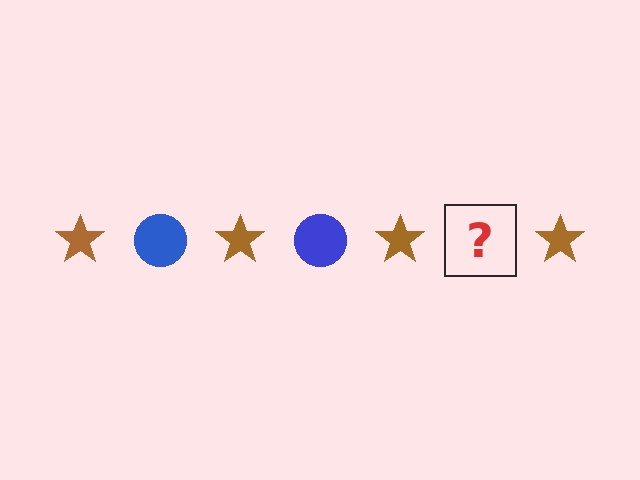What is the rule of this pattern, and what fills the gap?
The rule is that the pattern alternates between brown star and blue circle. The gap should be filled with a blue circle.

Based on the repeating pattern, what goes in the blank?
The blank should be a blue circle.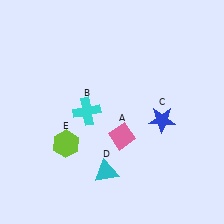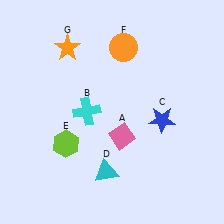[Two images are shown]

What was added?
An orange circle (F), an orange star (G) were added in Image 2.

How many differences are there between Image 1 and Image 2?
There are 2 differences between the two images.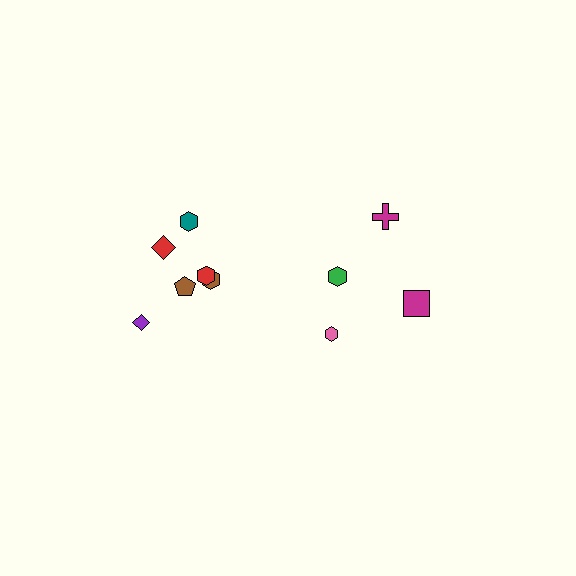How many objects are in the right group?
There are 4 objects.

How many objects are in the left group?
There are 6 objects.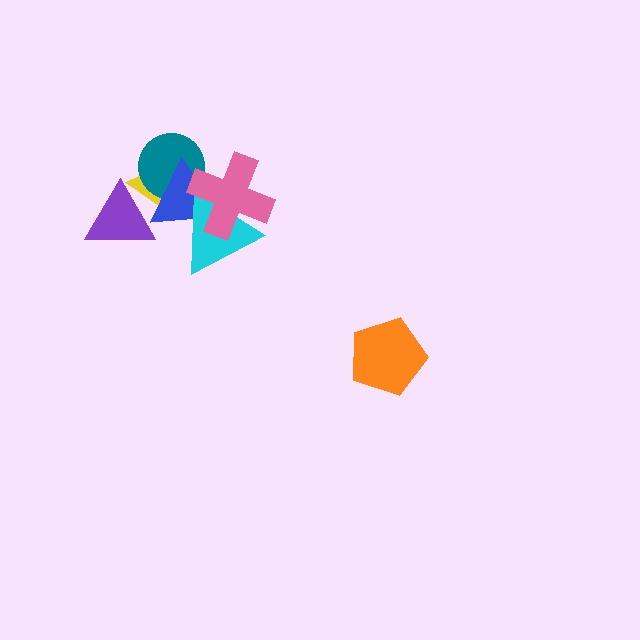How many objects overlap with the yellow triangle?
3 objects overlap with the yellow triangle.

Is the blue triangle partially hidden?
Yes, it is partially covered by another shape.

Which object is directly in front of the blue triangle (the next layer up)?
The cyan triangle is directly in front of the blue triangle.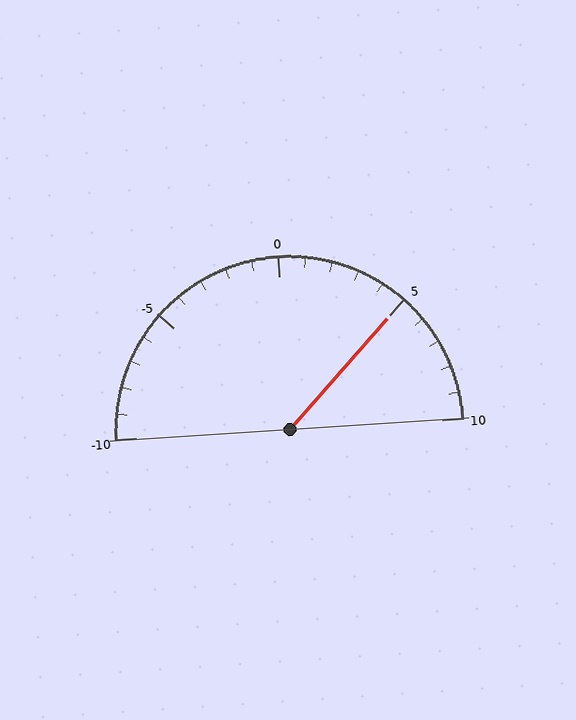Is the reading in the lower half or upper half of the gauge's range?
The reading is in the upper half of the range (-10 to 10).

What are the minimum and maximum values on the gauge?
The gauge ranges from -10 to 10.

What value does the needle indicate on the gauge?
The needle indicates approximately 5.